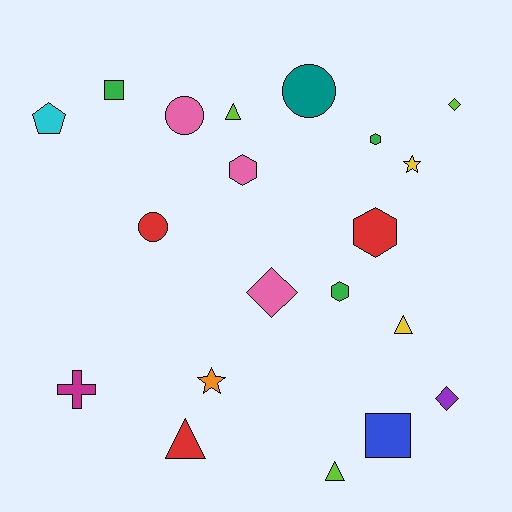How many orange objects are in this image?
There is 1 orange object.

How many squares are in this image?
There are 2 squares.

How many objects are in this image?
There are 20 objects.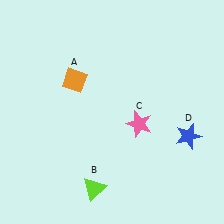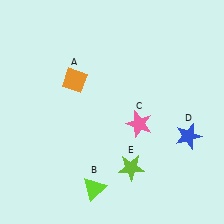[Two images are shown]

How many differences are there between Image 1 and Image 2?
There is 1 difference between the two images.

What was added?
A lime star (E) was added in Image 2.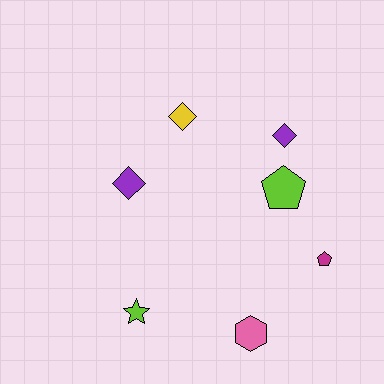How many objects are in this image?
There are 7 objects.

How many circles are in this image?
There are no circles.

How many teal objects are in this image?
There are no teal objects.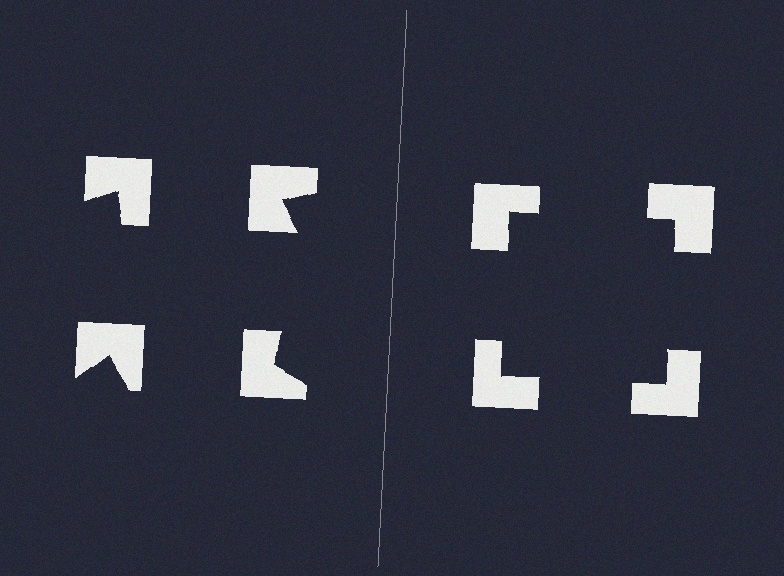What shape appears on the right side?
An illusory square.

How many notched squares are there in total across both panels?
8 — 4 on each side.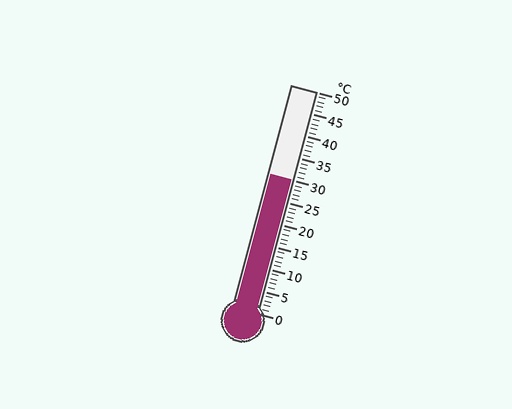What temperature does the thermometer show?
The thermometer shows approximately 30°C.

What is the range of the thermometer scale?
The thermometer scale ranges from 0°C to 50°C.